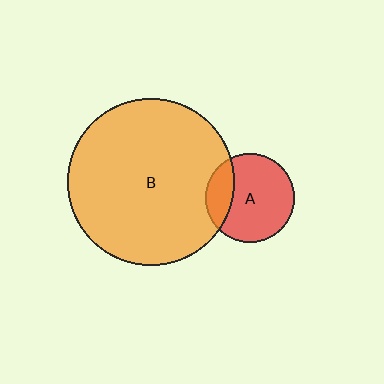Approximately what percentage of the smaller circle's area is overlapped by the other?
Approximately 20%.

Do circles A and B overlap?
Yes.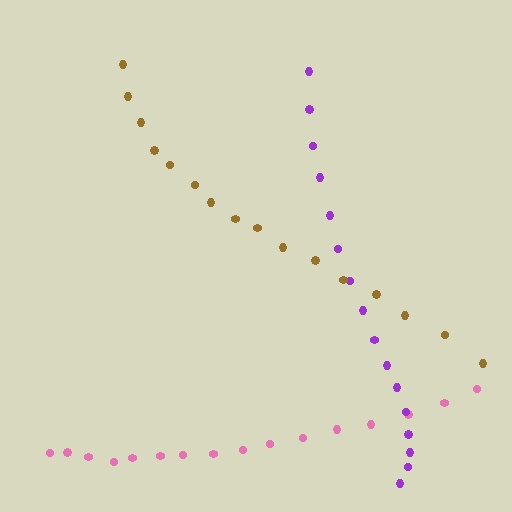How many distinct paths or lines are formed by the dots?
There are 3 distinct paths.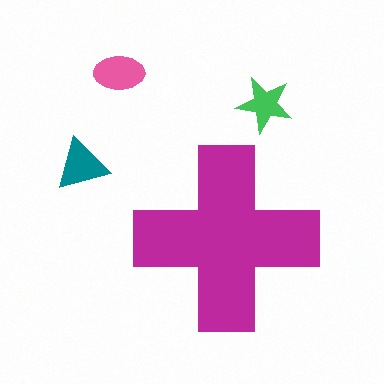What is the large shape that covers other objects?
A magenta cross.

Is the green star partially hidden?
No, the green star is fully visible.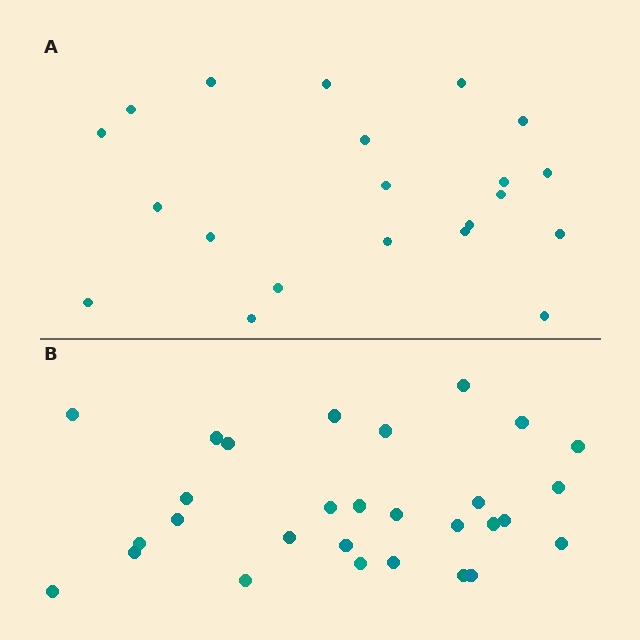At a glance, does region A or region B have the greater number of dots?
Region B (the bottom region) has more dots.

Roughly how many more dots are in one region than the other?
Region B has roughly 8 or so more dots than region A.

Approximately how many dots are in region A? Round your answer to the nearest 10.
About 20 dots. (The exact count is 21, which rounds to 20.)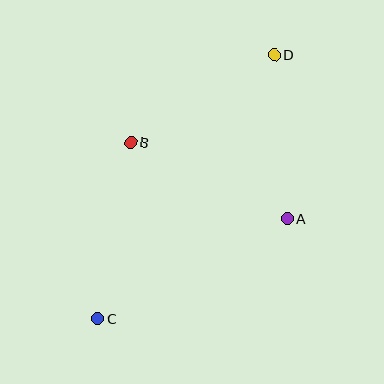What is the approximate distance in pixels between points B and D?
The distance between B and D is approximately 168 pixels.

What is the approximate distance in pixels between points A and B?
The distance between A and B is approximately 174 pixels.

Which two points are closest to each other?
Points A and D are closest to each other.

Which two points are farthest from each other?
Points C and D are farthest from each other.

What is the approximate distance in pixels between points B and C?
The distance between B and C is approximately 179 pixels.